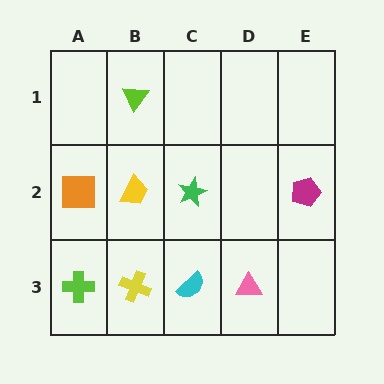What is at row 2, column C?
A green star.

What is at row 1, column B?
A lime triangle.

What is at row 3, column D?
A pink triangle.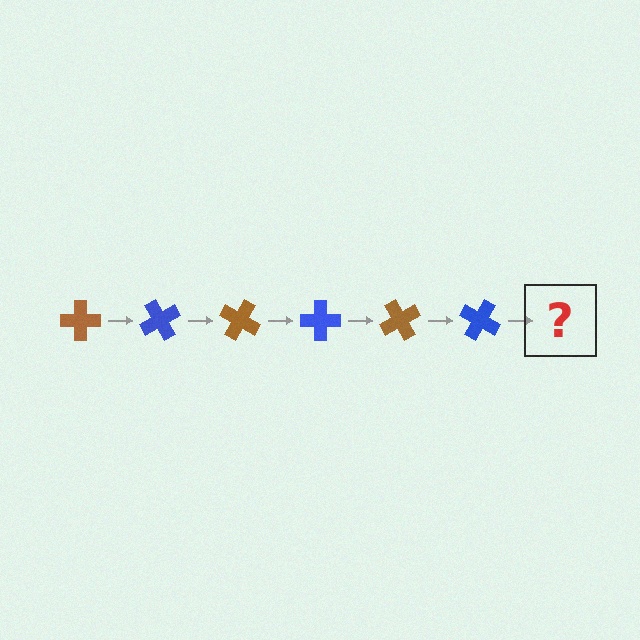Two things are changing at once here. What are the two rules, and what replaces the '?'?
The two rules are that it rotates 60 degrees each step and the color cycles through brown and blue. The '?' should be a brown cross, rotated 360 degrees from the start.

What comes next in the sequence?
The next element should be a brown cross, rotated 360 degrees from the start.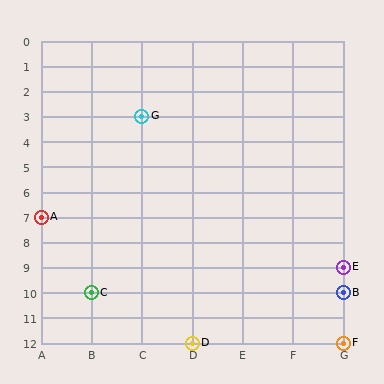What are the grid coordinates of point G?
Point G is at grid coordinates (C, 3).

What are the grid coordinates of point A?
Point A is at grid coordinates (A, 7).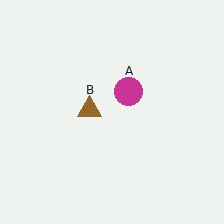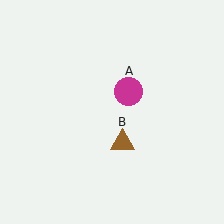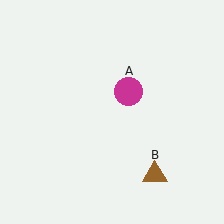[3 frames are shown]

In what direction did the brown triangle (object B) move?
The brown triangle (object B) moved down and to the right.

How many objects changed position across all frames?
1 object changed position: brown triangle (object B).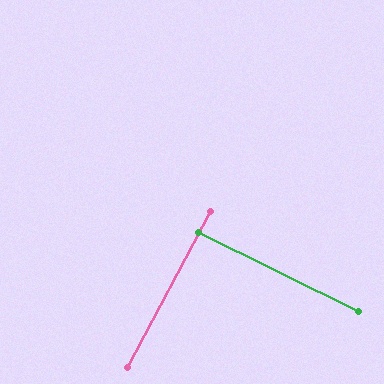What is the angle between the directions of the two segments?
Approximately 88 degrees.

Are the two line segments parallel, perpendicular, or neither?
Perpendicular — they meet at approximately 88°.